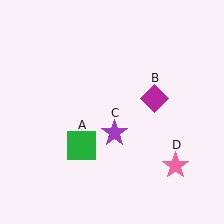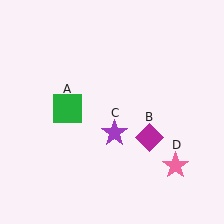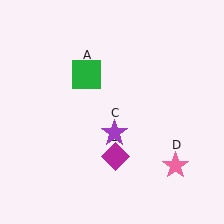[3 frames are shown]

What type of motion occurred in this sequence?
The green square (object A), magenta diamond (object B) rotated clockwise around the center of the scene.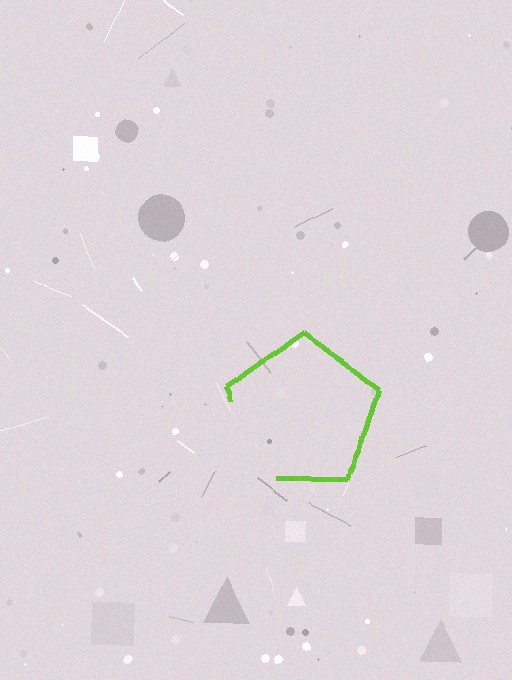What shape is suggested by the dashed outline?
The dashed outline suggests a pentagon.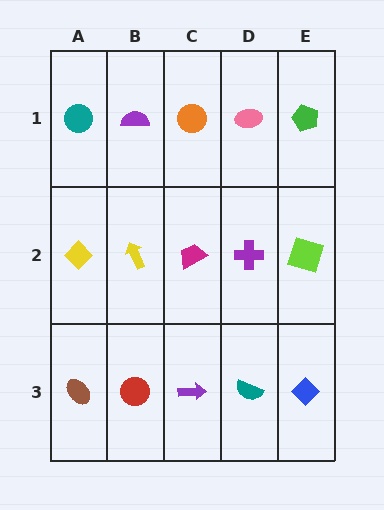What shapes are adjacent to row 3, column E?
A lime square (row 2, column E), a teal semicircle (row 3, column D).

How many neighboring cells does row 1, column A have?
2.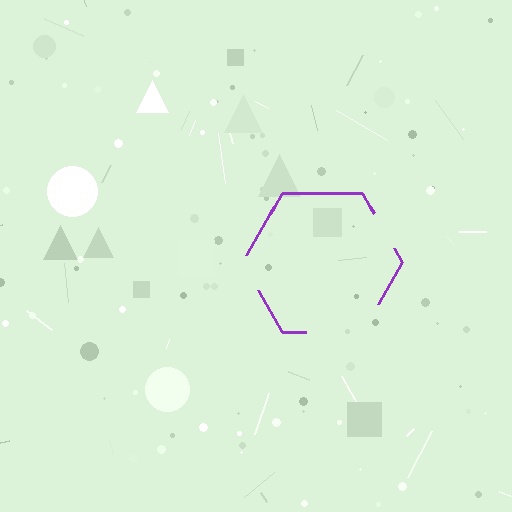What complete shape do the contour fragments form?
The contour fragments form a hexagon.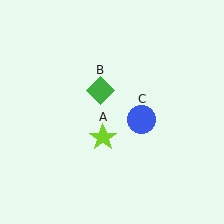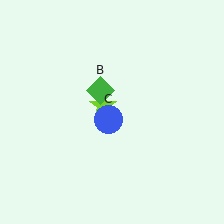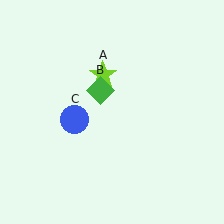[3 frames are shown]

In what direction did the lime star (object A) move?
The lime star (object A) moved up.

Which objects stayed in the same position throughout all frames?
Green diamond (object B) remained stationary.